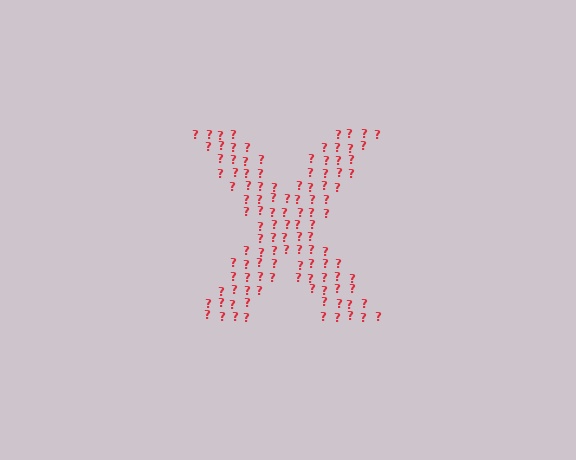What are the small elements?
The small elements are question marks.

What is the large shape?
The large shape is the letter X.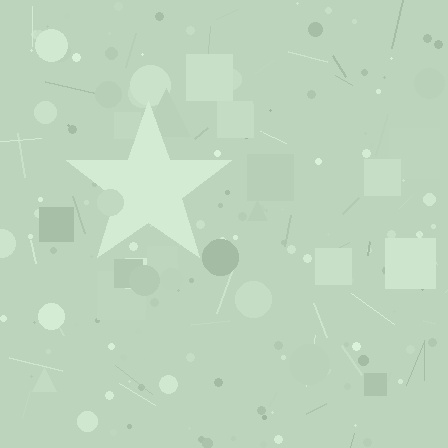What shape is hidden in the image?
A star is hidden in the image.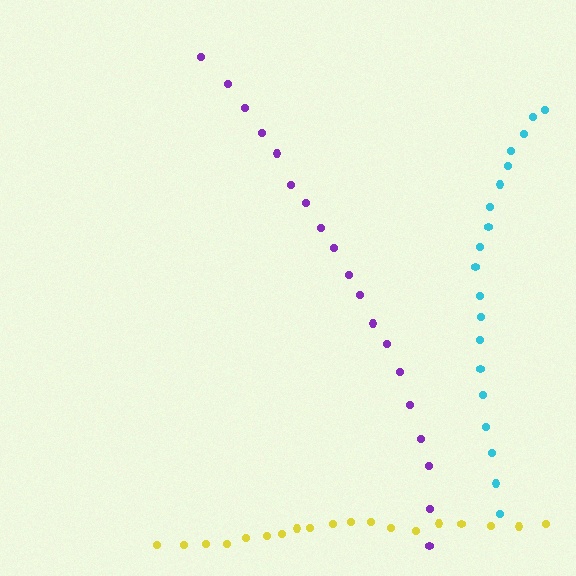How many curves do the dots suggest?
There are 3 distinct paths.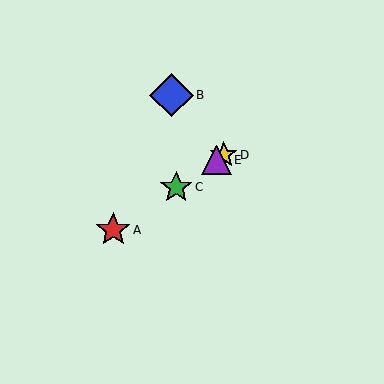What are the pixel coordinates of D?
Object D is at (224, 155).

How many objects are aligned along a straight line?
4 objects (A, C, D, E) are aligned along a straight line.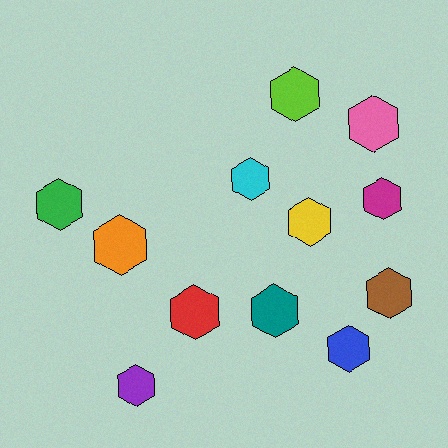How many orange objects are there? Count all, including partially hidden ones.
There is 1 orange object.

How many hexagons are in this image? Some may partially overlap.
There are 12 hexagons.